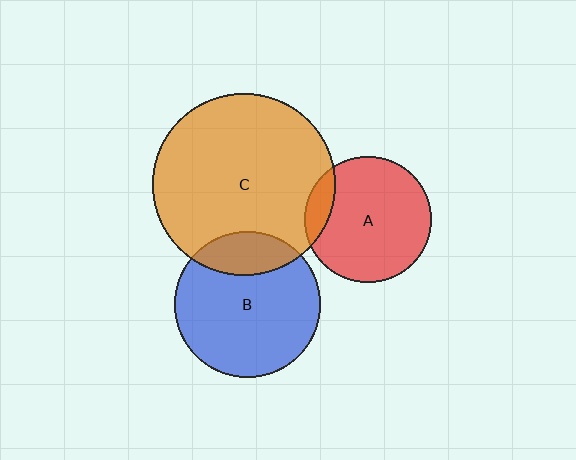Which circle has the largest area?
Circle C (orange).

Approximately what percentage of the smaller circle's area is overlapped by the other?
Approximately 20%.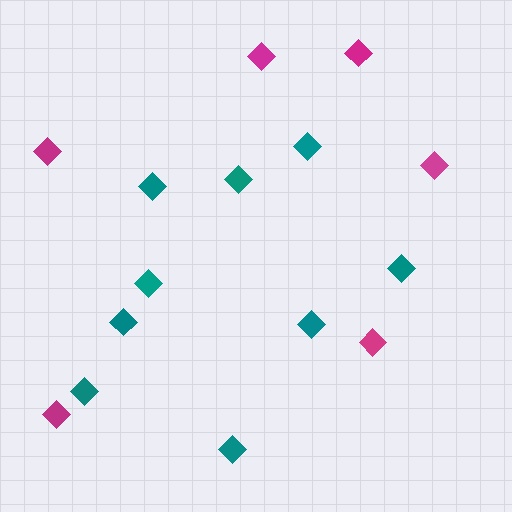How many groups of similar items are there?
There are 2 groups: one group of magenta diamonds (6) and one group of teal diamonds (9).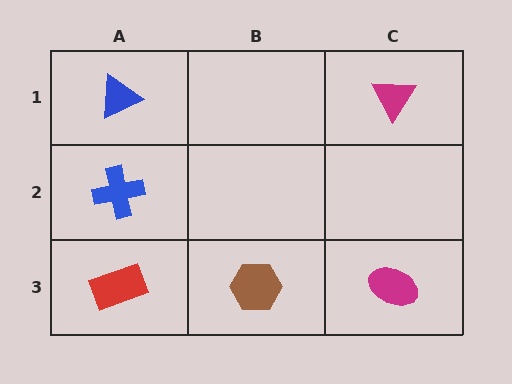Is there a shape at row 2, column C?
No, that cell is empty.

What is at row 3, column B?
A brown hexagon.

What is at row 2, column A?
A blue cross.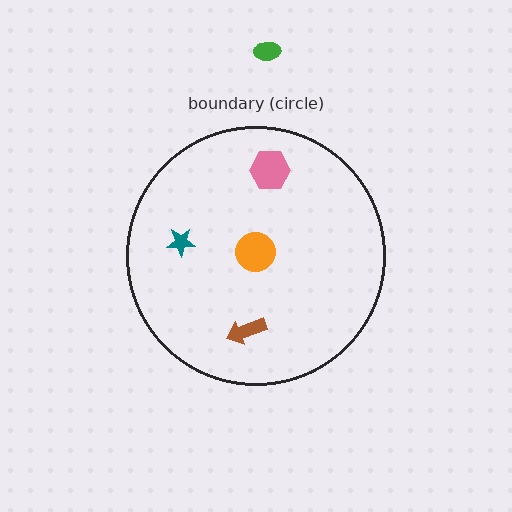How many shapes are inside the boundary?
4 inside, 1 outside.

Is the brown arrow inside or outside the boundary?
Inside.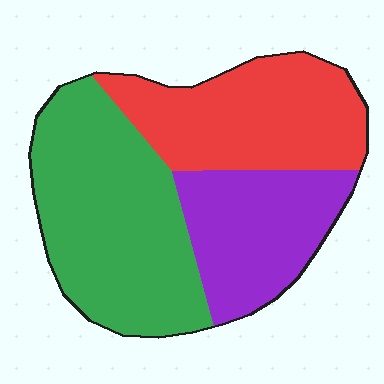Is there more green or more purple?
Green.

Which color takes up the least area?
Purple, at roughly 25%.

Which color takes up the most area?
Green, at roughly 45%.